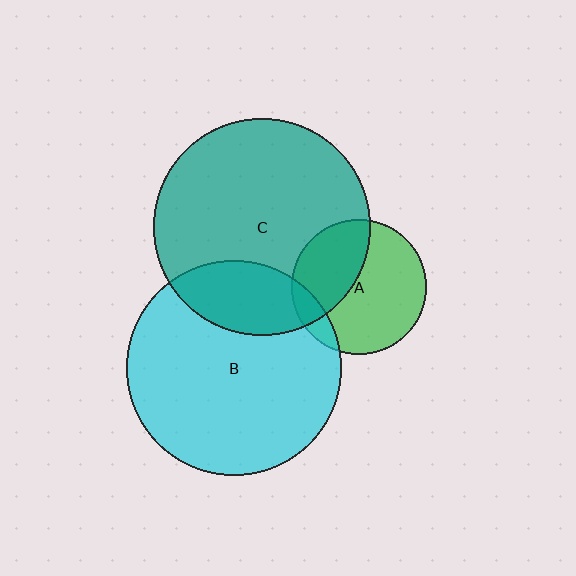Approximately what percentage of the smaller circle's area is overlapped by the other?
Approximately 10%.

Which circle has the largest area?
Circle C (teal).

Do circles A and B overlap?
Yes.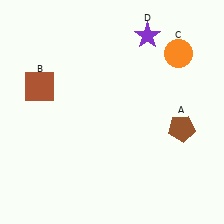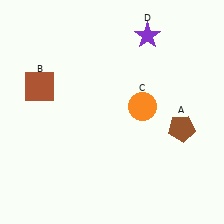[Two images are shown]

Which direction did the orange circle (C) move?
The orange circle (C) moved down.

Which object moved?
The orange circle (C) moved down.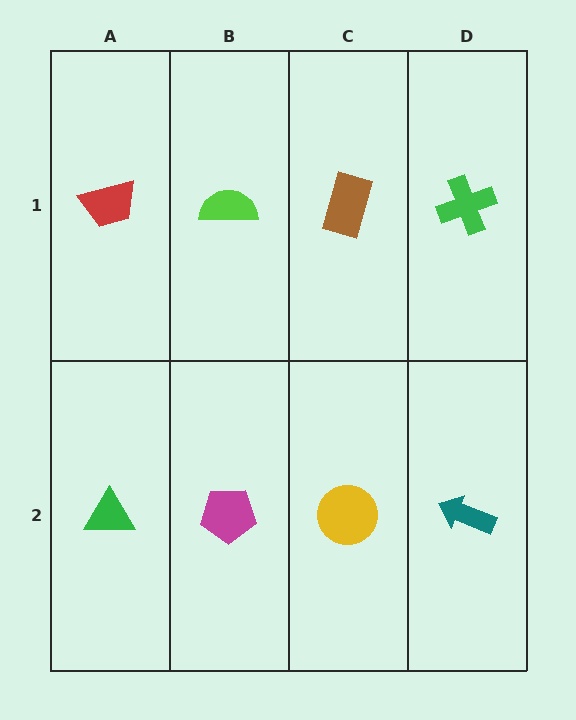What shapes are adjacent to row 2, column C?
A brown rectangle (row 1, column C), a magenta pentagon (row 2, column B), a teal arrow (row 2, column D).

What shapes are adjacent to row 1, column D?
A teal arrow (row 2, column D), a brown rectangle (row 1, column C).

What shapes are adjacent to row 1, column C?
A yellow circle (row 2, column C), a lime semicircle (row 1, column B), a green cross (row 1, column D).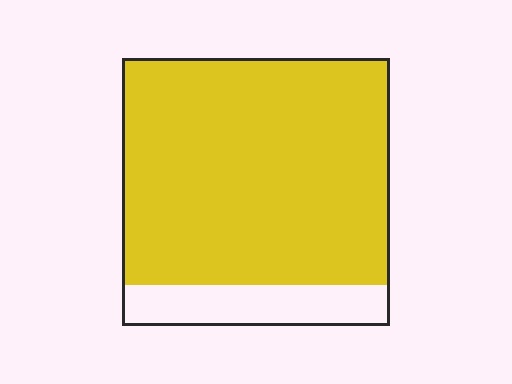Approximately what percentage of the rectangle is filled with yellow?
Approximately 85%.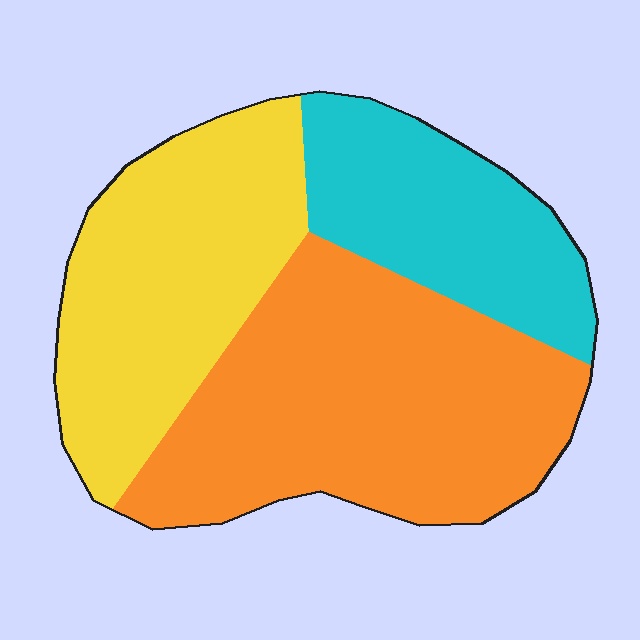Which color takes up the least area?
Cyan, at roughly 25%.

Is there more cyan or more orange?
Orange.